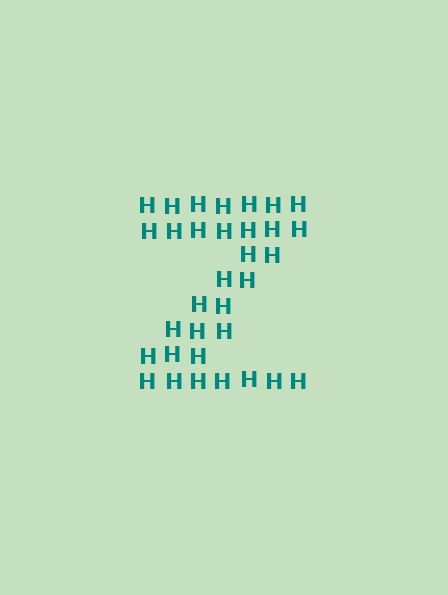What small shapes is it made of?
It is made of small letter H's.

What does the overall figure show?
The overall figure shows the letter Z.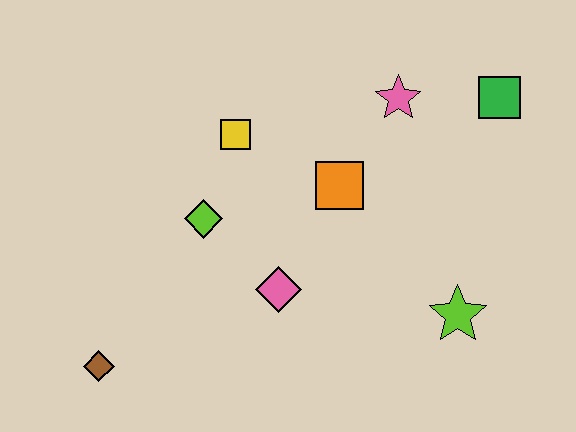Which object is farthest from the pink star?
The brown diamond is farthest from the pink star.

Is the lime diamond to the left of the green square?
Yes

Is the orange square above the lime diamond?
Yes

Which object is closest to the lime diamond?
The yellow square is closest to the lime diamond.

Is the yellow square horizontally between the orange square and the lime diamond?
Yes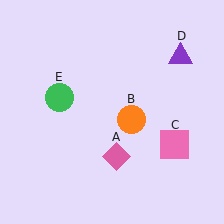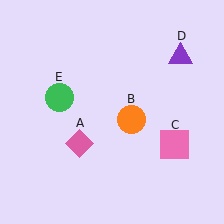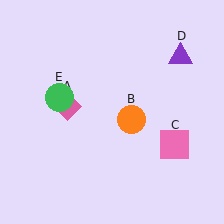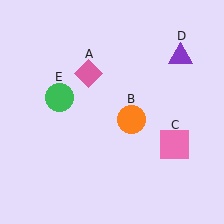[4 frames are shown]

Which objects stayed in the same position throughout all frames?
Orange circle (object B) and pink square (object C) and purple triangle (object D) and green circle (object E) remained stationary.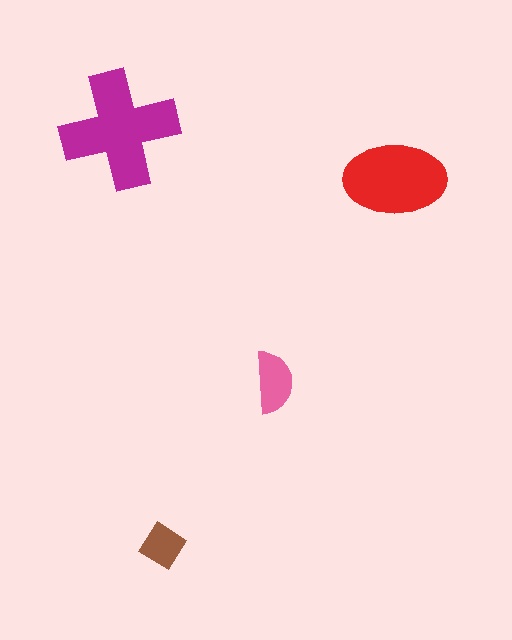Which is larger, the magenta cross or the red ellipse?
The magenta cross.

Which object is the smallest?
The brown diamond.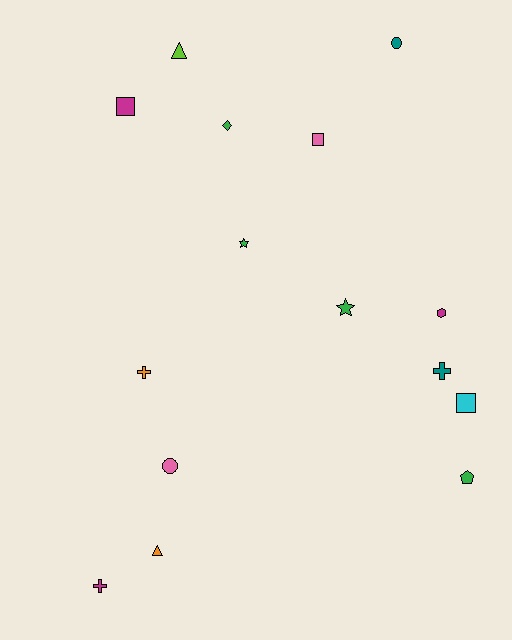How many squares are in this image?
There are 3 squares.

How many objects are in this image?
There are 15 objects.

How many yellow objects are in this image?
There are no yellow objects.